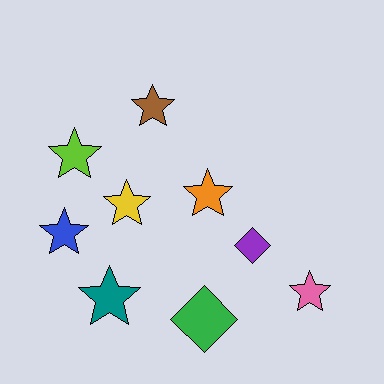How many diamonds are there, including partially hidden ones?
There are 2 diamonds.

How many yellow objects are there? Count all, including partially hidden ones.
There is 1 yellow object.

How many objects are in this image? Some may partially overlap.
There are 9 objects.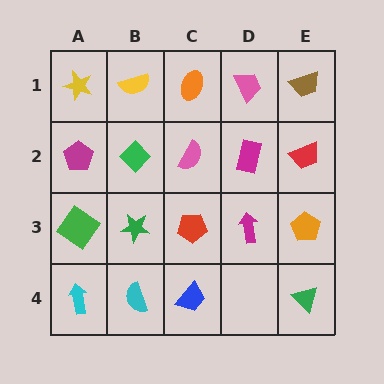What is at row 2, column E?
A red trapezoid.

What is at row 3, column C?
A red pentagon.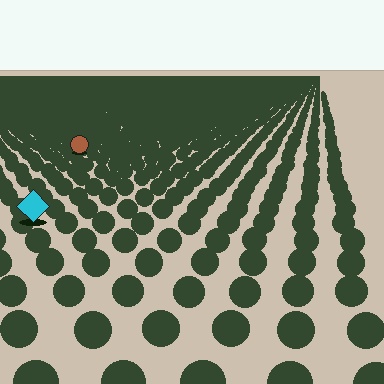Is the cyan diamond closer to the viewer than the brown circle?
Yes. The cyan diamond is closer — you can tell from the texture gradient: the ground texture is coarser near it.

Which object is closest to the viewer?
The cyan diamond is closest. The texture marks near it are larger and more spread out.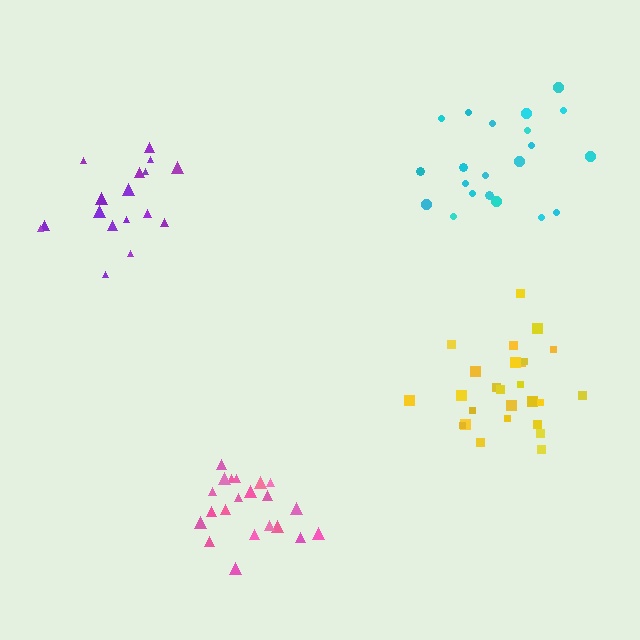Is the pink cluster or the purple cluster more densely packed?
Pink.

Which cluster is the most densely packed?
Pink.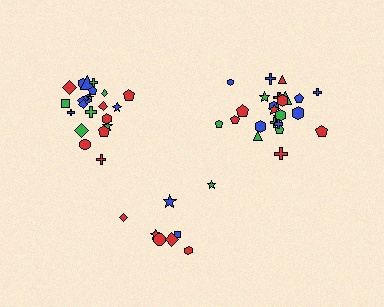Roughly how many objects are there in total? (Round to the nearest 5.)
Roughly 55 objects in total.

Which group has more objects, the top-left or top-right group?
The top-right group.